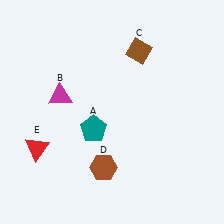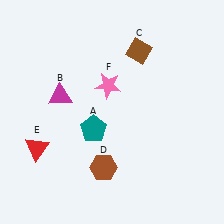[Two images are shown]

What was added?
A pink star (F) was added in Image 2.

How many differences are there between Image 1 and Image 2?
There is 1 difference between the two images.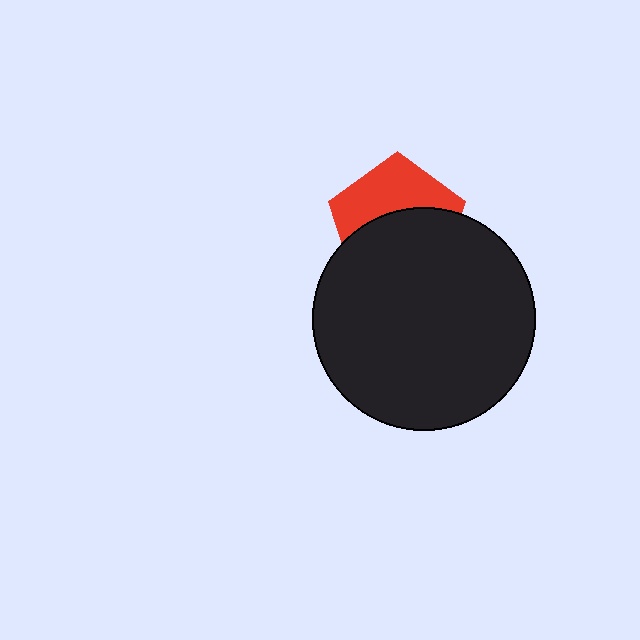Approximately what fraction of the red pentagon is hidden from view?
Roughly 57% of the red pentagon is hidden behind the black circle.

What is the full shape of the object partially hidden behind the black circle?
The partially hidden object is a red pentagon.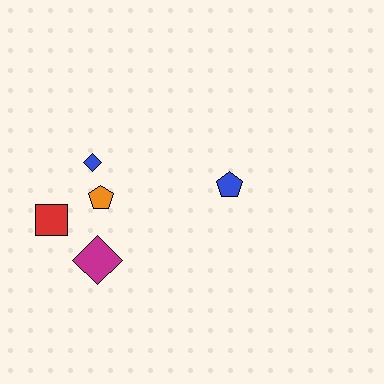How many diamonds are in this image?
There are 2 diamonds.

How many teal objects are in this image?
There are no teal objects.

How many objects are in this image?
There are 5 objects.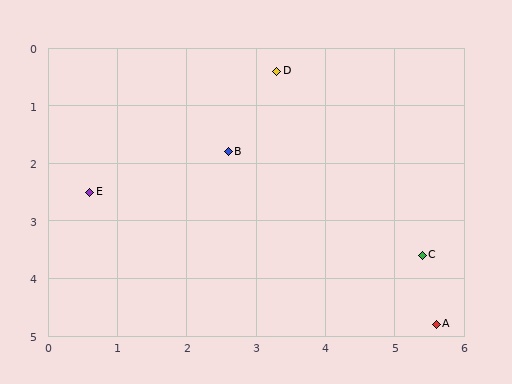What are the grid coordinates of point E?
Point E is at approximately (0.6, 2.5).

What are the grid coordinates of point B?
Point B is at approximately (2.6, 1.8).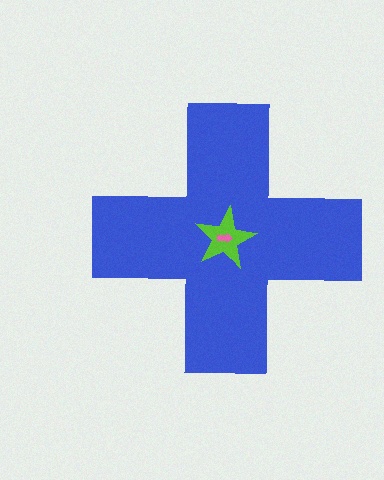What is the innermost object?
The pink arrow.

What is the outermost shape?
The blue cross.